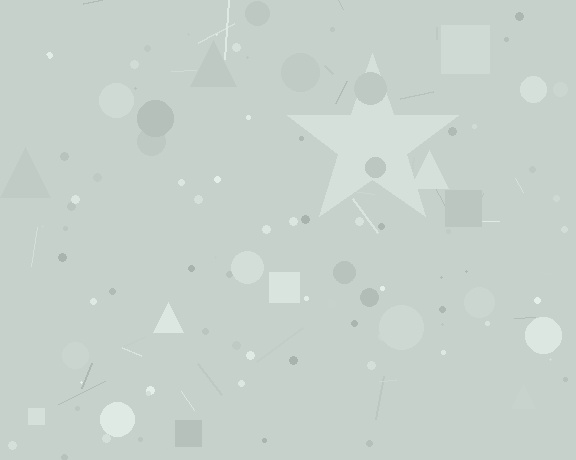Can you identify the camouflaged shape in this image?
The camouflaged shape is a star.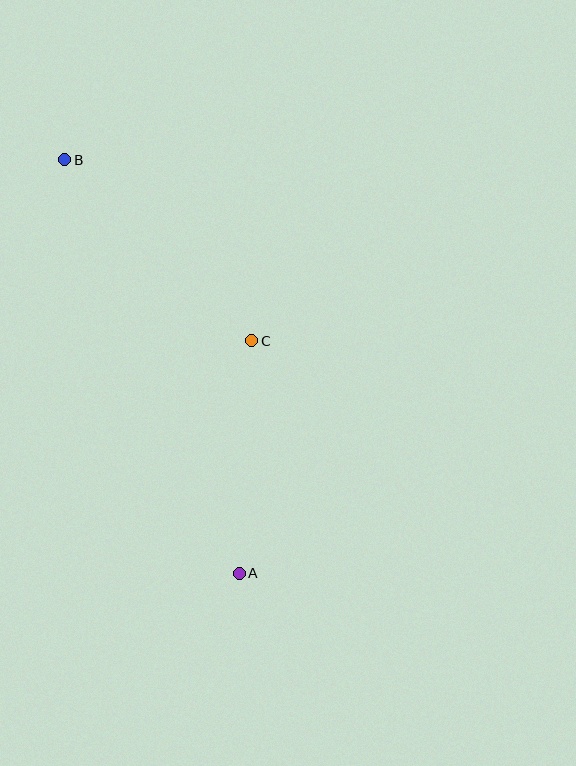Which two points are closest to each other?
Points A and C are closest to each other.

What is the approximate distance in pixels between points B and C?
The distance between B and C is approximately 260 pixels.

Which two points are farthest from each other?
Points A and B are farthest from each other.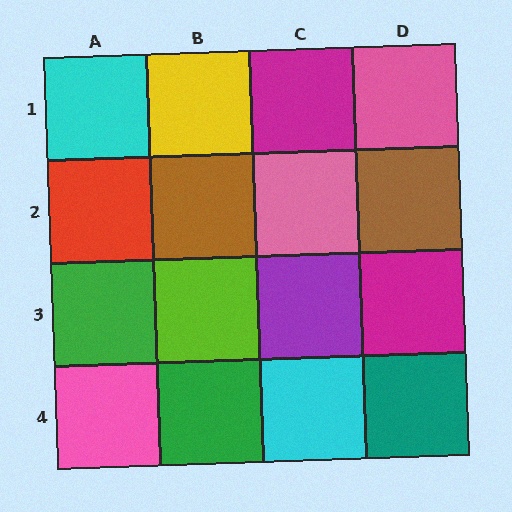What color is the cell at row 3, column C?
Purple.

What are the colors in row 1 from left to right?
Cyan, yellow, magenta, pink.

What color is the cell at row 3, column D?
Magenta.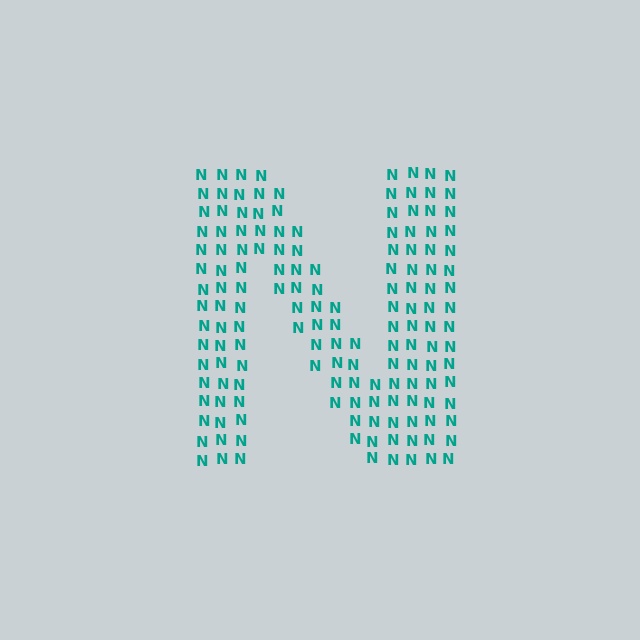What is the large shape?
The large shape is the letter N.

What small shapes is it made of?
It is made of small letter N's.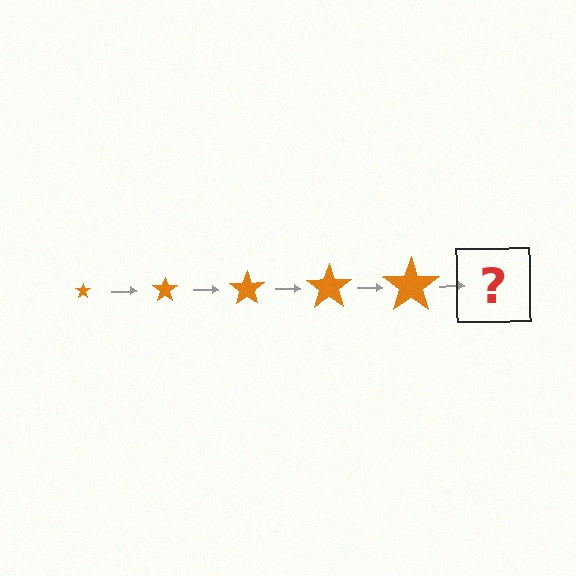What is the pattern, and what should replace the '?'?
The pattern is that the star gets progressively larger each step. The '?' should be an orange star, larger than the previous one.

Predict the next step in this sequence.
The next step is an orange star, larger than the previous one.